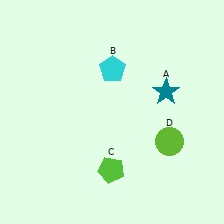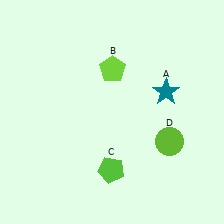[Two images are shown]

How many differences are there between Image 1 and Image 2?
There is 1 difference between the two images.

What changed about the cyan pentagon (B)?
In Image 1, B is cyan. In Image 2, it changed to lime.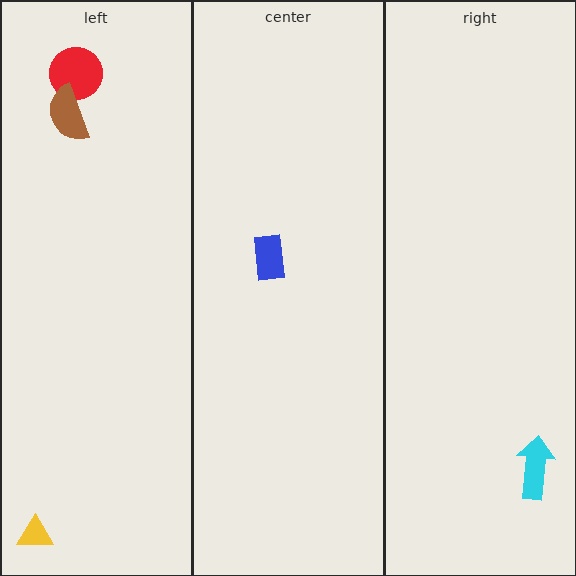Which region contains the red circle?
The left region.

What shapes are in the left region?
The yellow triangle, the red circle, the brown semicircle.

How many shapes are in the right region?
1.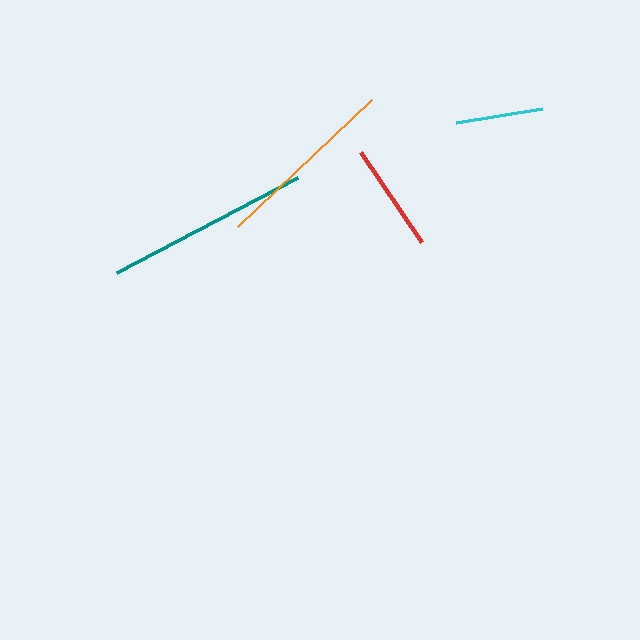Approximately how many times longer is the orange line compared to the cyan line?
The orange line is approximately 2.1 times the length of the cyan line.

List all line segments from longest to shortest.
From longest to shortest: teal, orange, red, cyan.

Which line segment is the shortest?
The cyan line is the shortest at approximately 87 pixels.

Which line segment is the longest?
The teal line is the longest at approximately 205 pixels.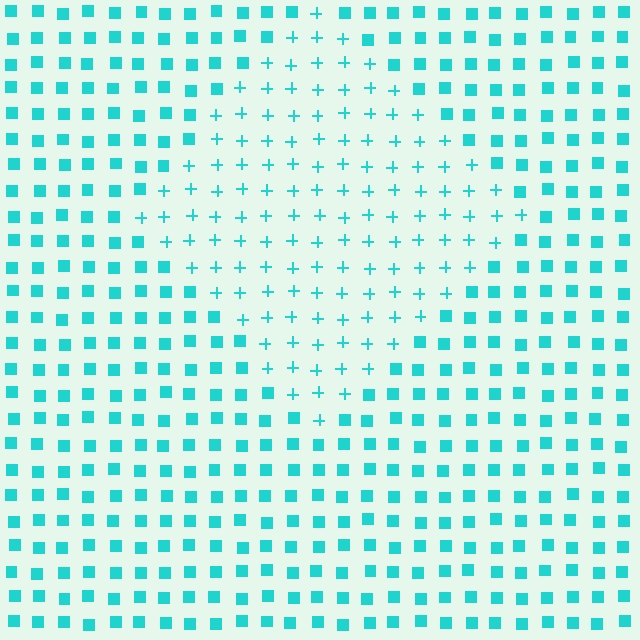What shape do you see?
I see a diamond.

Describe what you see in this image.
The image is filled with small cyan elements arranged in a uniform grid. A diamond-shaped region contains plus signs, while the surrounding area contains squares. The boundary is defined purely by the change in element shape.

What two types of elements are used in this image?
The image uses plus signs inside the diamond region and squares outside it.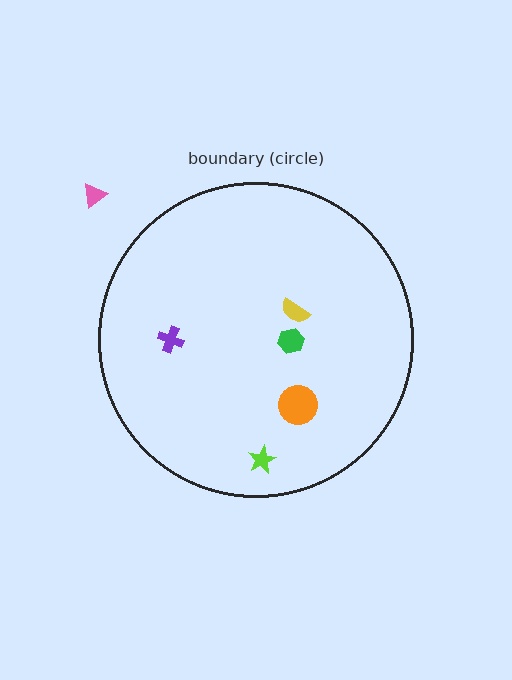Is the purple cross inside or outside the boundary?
Inside.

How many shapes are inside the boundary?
5 inside, 1 outside.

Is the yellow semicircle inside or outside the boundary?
Inside.